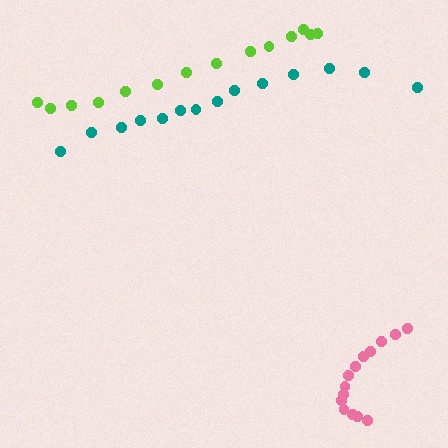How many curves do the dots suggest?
There are 3 distinct paths.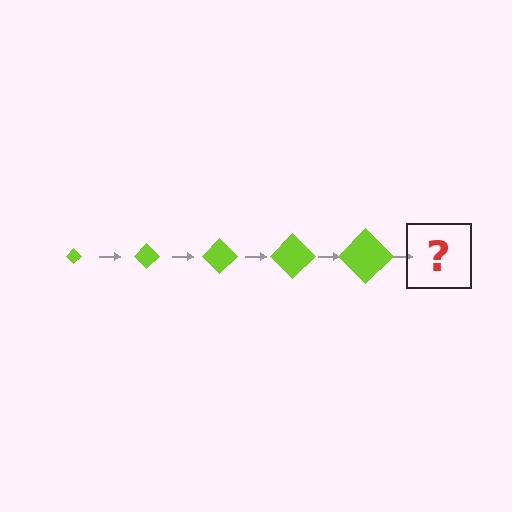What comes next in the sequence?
The next element should be a lime diamond, larger than the previous one.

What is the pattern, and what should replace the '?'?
The pattern is that the diamond gets progressively larger each step. The '?' should be a lime diamond, larger than the previous one.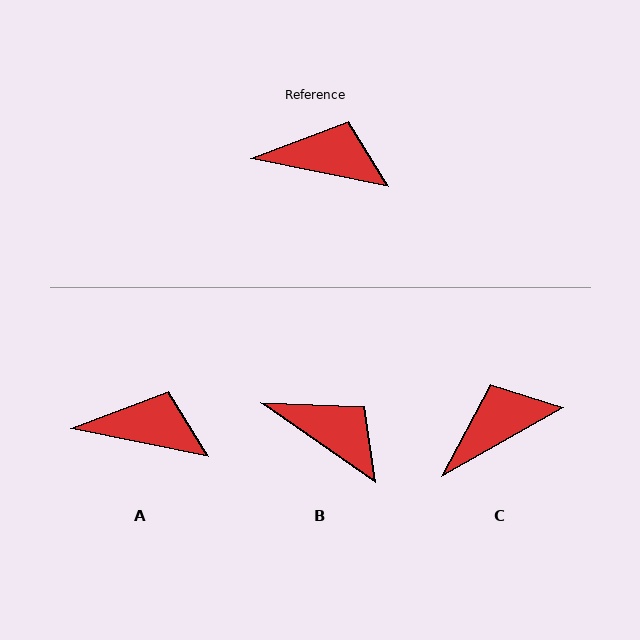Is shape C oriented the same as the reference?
No, it is off by about 41 degrees.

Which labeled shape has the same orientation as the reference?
A.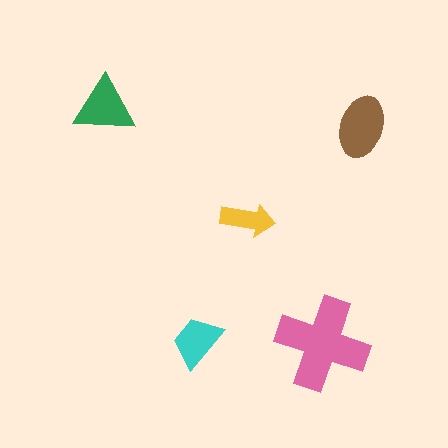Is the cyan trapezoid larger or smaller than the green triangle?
Smaller.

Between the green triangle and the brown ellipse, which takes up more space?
The brown ellipse.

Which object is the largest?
The pink cross.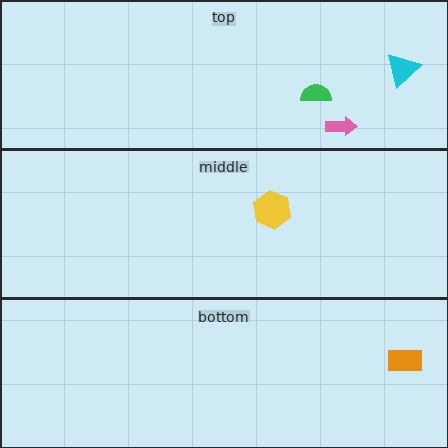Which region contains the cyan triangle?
The top region.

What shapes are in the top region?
The green semicircle, the pink arrow, the cyan triangle.